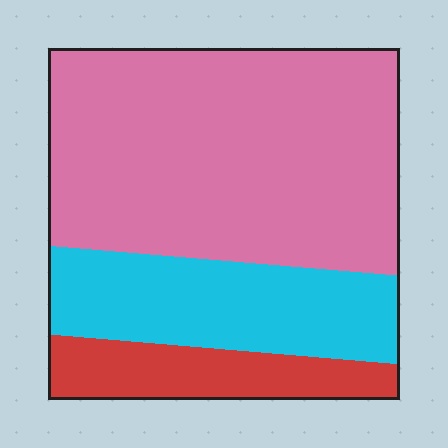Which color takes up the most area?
Pink, at roughly 60%.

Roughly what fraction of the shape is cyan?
Cyan covers around 25% of the shape.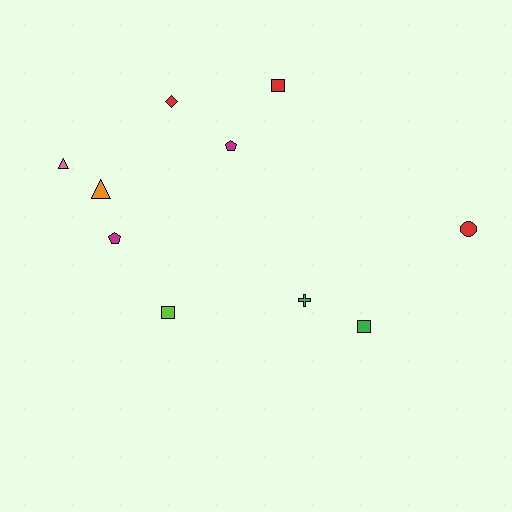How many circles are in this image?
There is 1 circle.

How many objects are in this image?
There are 10 objects.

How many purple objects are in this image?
There are no purple objects.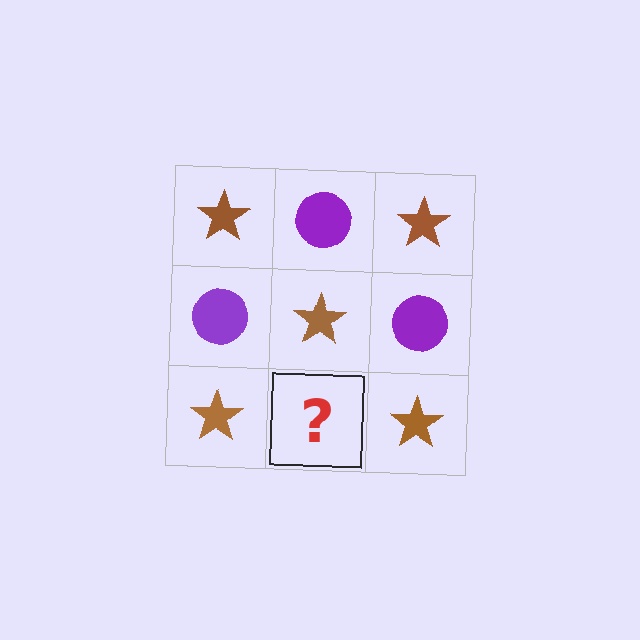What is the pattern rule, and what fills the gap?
The rule is that it alternates brown star and purple circle in a checkerboard pattern. The gap should be filled with a purple circle.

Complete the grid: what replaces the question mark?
The question mark should be replaced with a purple circle.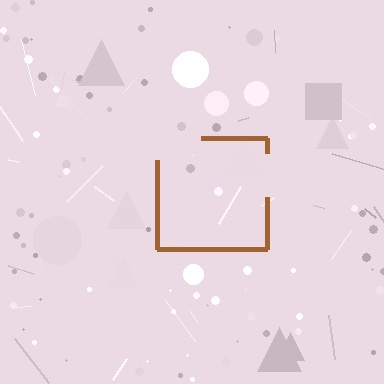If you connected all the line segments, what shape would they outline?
They would outline a square.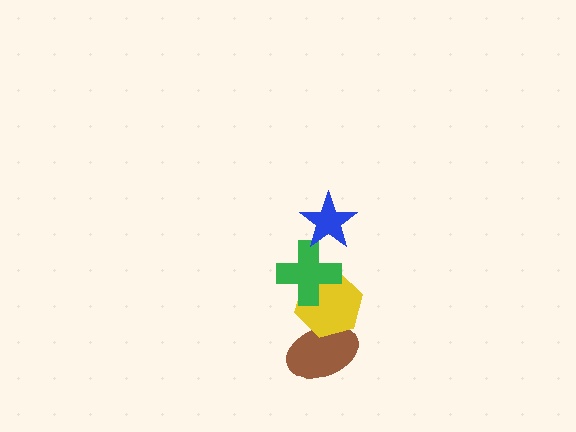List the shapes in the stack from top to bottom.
From top to bottom: the blue star, the green cross, the yellow hexagon, the brown ellipse.